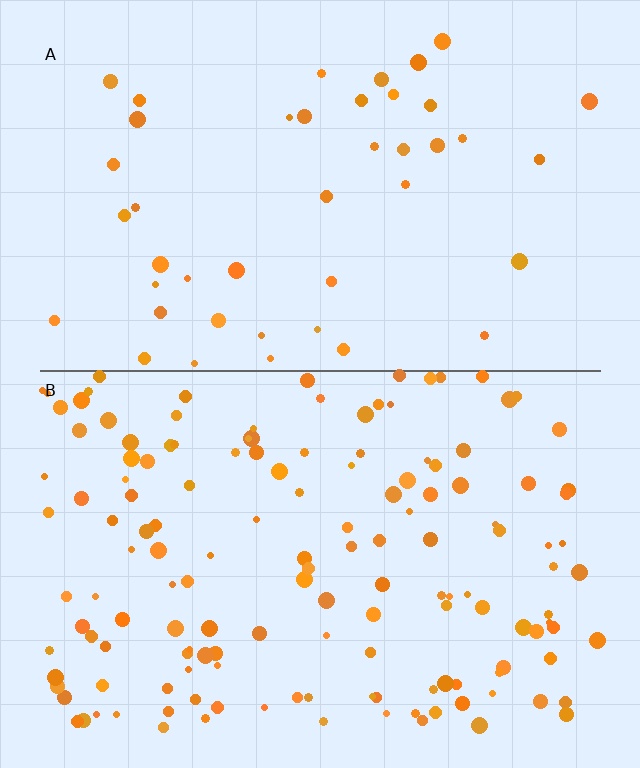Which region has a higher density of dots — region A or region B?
B (the bottom).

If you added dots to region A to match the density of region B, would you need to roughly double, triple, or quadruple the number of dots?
Approximately triple.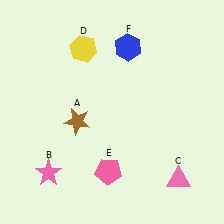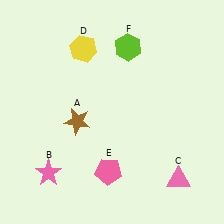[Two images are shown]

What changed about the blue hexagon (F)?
In Image 1, F is blue. In Image 2, it changed to lime.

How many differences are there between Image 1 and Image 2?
There is 1 difference between the two images.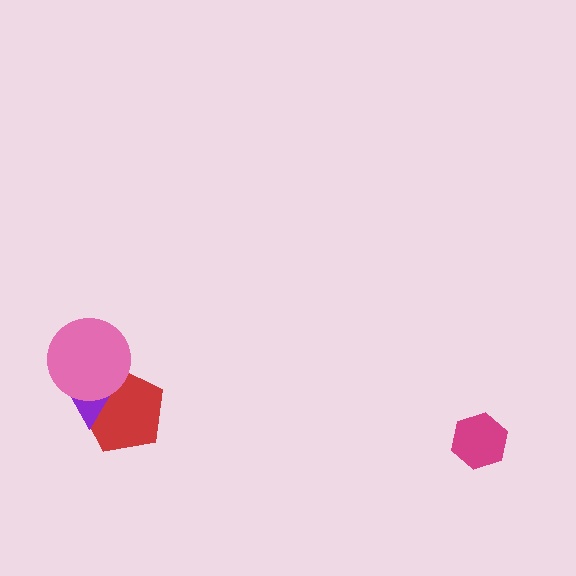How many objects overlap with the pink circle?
2 objects overlap with the pink circle.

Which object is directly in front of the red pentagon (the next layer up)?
The purple triangle is directly in front of the red pentagon.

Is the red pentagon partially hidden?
Yes, it is partially covered by another shape.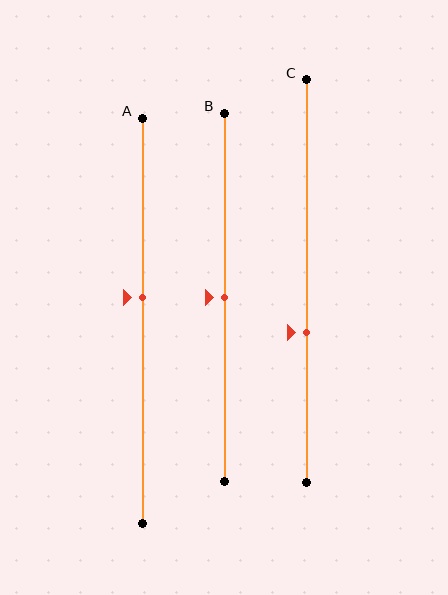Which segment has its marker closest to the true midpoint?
Segment B has its marker closest to the true midpoint.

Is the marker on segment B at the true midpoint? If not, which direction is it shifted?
Yes, the marker on segment B is at the true midpoint.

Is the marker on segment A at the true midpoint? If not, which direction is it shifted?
No, the marker on segment A is shifted upward by about 6% of the segment length.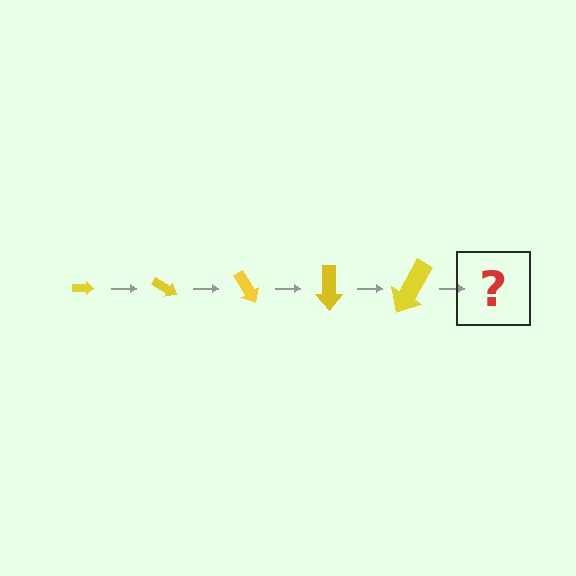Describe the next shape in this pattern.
It should be an arrow, larger than the previous one and rotated 150 degrees from the start.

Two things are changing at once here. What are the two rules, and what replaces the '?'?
The two rules are that the arrow grows larger each step and it rotates 30 degrees each step. The '?' should be an arrow, larger than the previous one and rotated 150 degrees from the start.